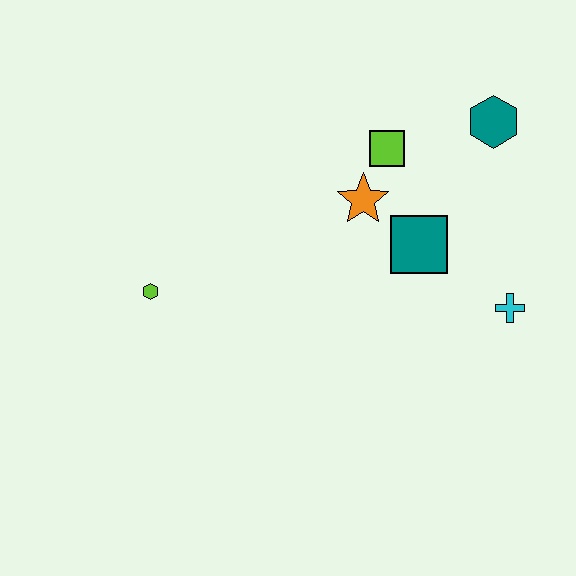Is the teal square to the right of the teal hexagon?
No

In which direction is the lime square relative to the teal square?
The lime square is above the teal square.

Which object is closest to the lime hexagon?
The orange star is closest to the lime hexagon.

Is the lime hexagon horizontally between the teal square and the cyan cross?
No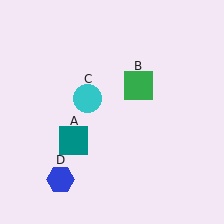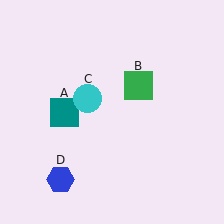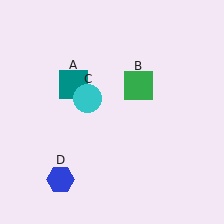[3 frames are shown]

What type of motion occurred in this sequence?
The teal square (object A) rotated clockwise around the center of the scene.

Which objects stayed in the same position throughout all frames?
Green square (object B) and cyan circle (object C) and blue hexagon (object D) remained stationary.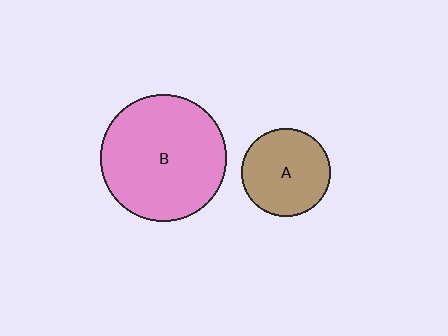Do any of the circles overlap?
No, none of the circles overlap.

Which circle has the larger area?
Circle B (pink).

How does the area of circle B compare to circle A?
Approximately 2.0 times.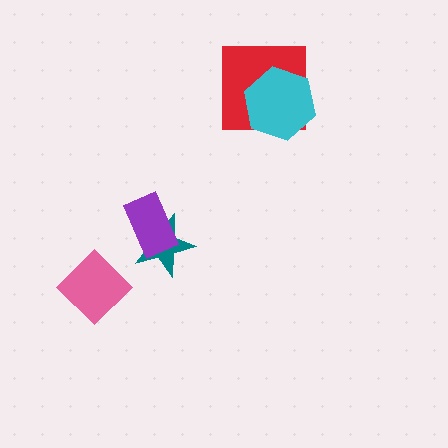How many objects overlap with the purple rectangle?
1 object overlaps with the purple rectangle.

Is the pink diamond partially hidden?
No, no other shape covers it.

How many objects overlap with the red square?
1 object overlaps with the red square.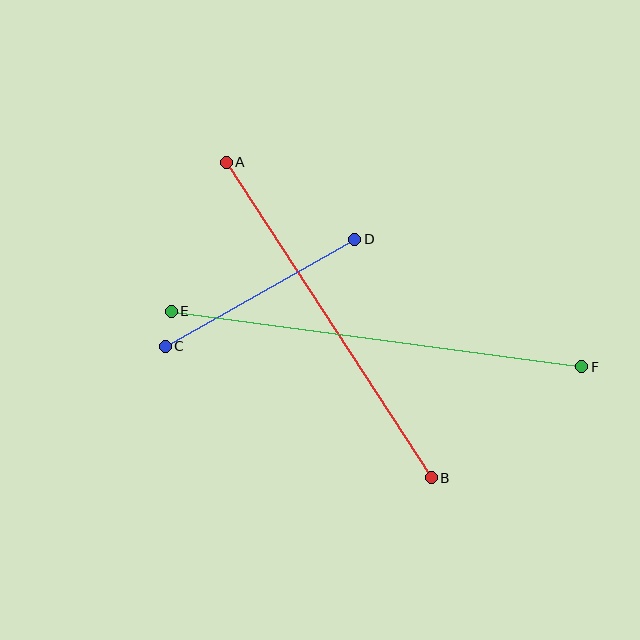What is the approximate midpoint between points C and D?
The midpoint is at approximately (260, 293) pixels.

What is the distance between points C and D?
The distance is approximately 218 pixels.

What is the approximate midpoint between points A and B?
The midpoint is at approximately (329, 320) pixels.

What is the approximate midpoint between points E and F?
The midpoint is at approximately (376, 339) pixels.